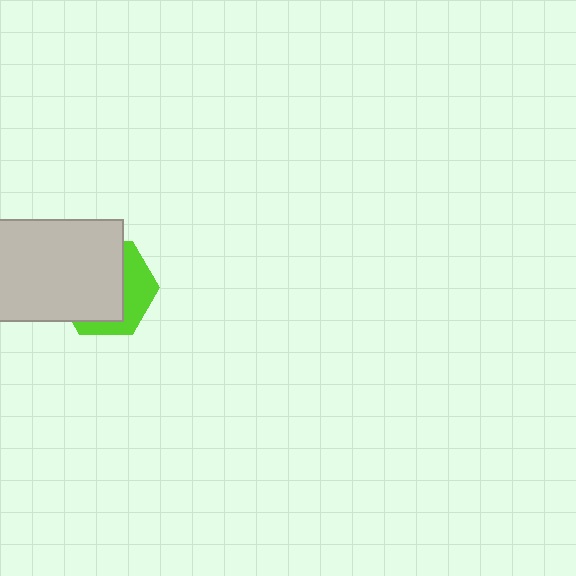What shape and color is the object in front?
The object in front is a light gray rectangle.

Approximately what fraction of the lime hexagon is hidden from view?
Roughly 63% of the lime hexagon is hidden behind the light gray rectangle.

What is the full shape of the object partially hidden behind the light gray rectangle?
The partially hidden object is a lime hexagon.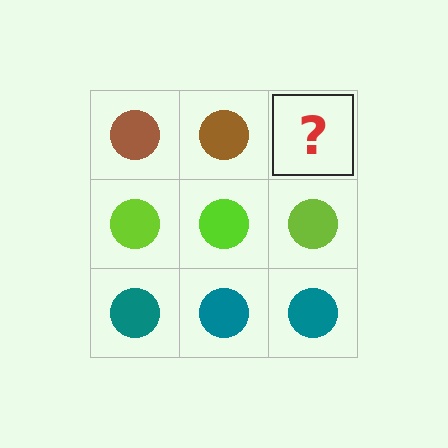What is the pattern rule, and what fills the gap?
The rule is that each row has a consistent color. The gap should be filled with a brown circle.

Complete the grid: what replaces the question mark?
The question mark should be replaced with a brown circle.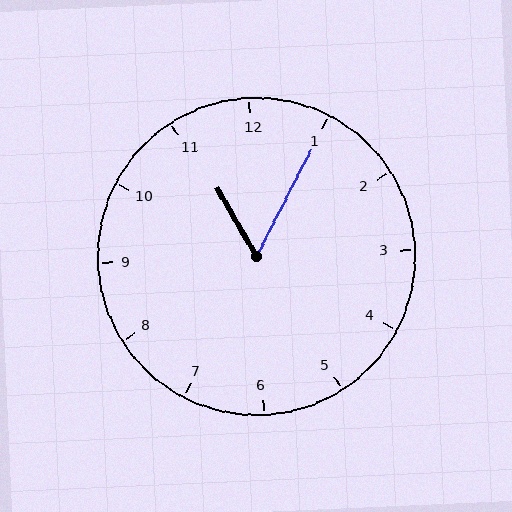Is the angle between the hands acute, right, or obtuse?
It is acute.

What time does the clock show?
11:05.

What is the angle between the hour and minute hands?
Approximately 58 degrees.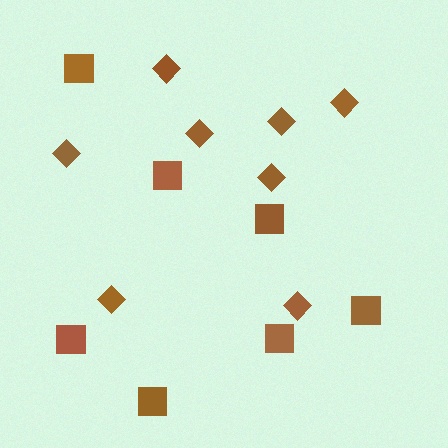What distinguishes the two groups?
There are 2 groups: one group of diamonds (8) and one group of squares (7).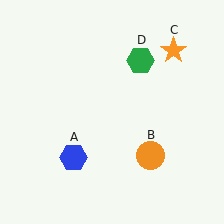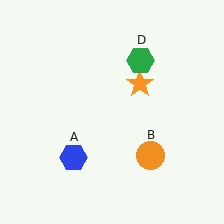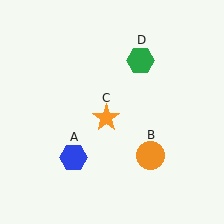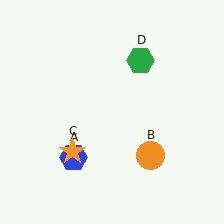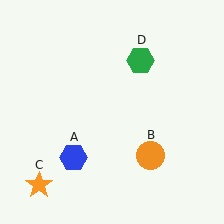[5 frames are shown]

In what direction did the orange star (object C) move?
The orange star (object C) moved down and to the left.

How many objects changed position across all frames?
1 object changed position: orange star (object C).